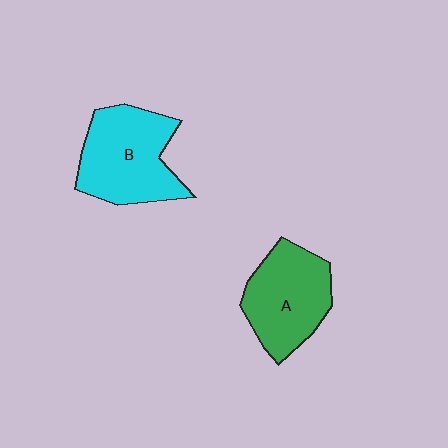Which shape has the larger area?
Shape B (cyan).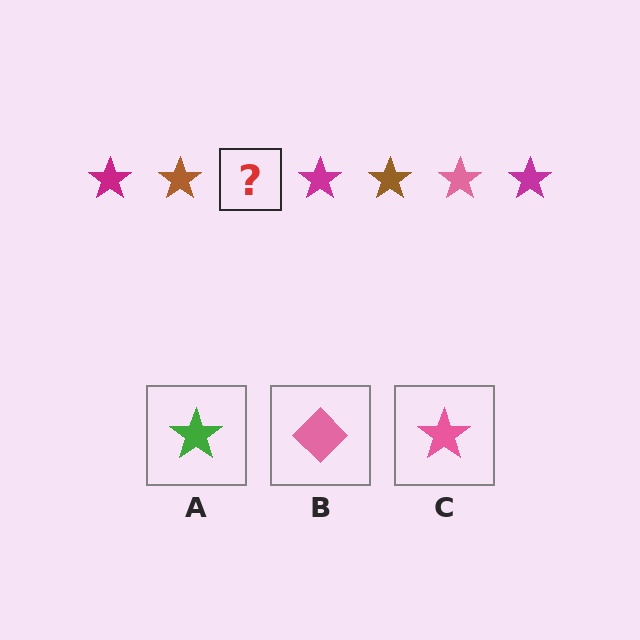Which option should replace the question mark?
Option C.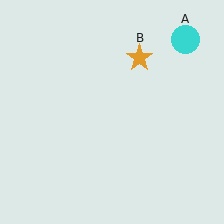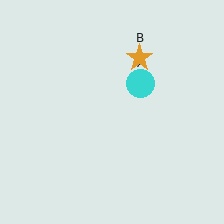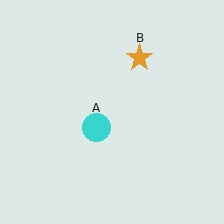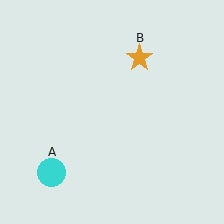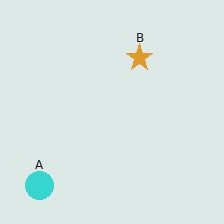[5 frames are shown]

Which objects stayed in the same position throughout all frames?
Orange star (object B) remained stationary.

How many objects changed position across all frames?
1 object changed position: cyan circle (object A).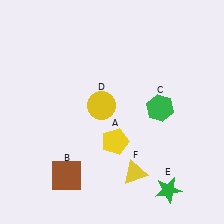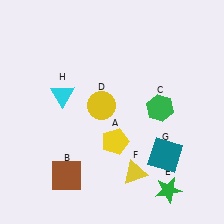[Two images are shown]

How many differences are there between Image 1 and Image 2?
There are 2 differences between the two images.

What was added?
A teal square (G), a cyan triangle (H) were added in Image 2.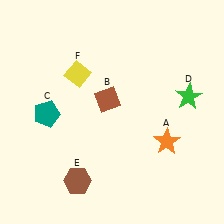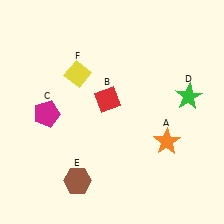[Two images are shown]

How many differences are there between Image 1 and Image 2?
There are 2 differences between the two images.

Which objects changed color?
B changed from brown to red. C changed from teal to magenta.